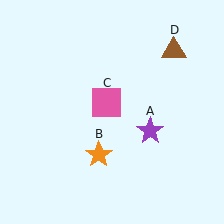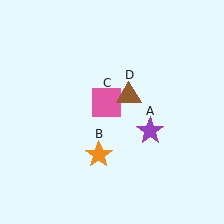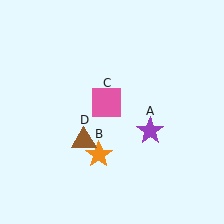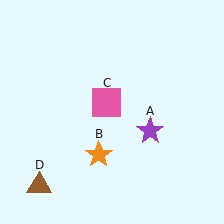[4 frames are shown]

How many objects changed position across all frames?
1 object changed position: brown triangle (object D).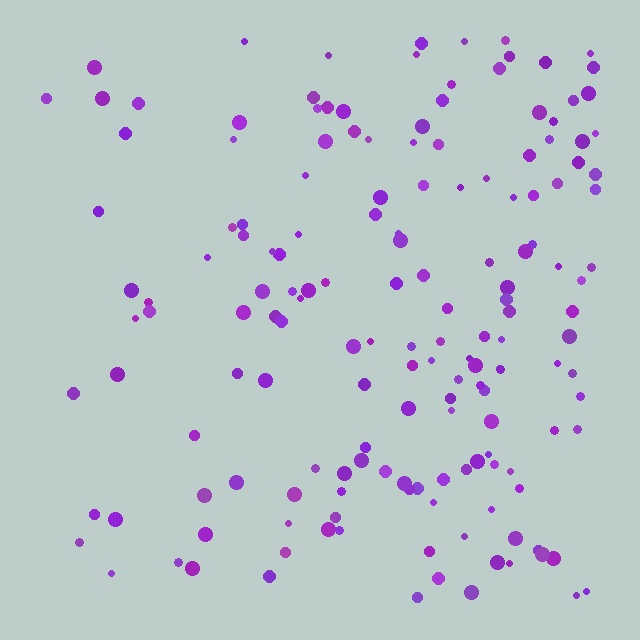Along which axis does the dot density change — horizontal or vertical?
Horizontal.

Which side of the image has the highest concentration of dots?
The right.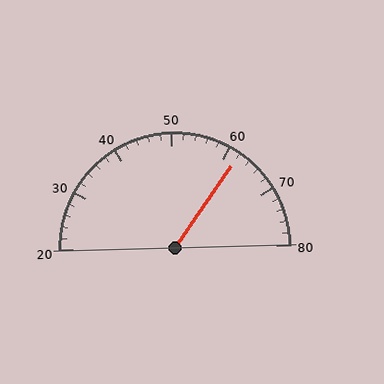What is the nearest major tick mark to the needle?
The nearest major tick mark is 60.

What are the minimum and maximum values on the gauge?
The gauge ranges from 20 to 80.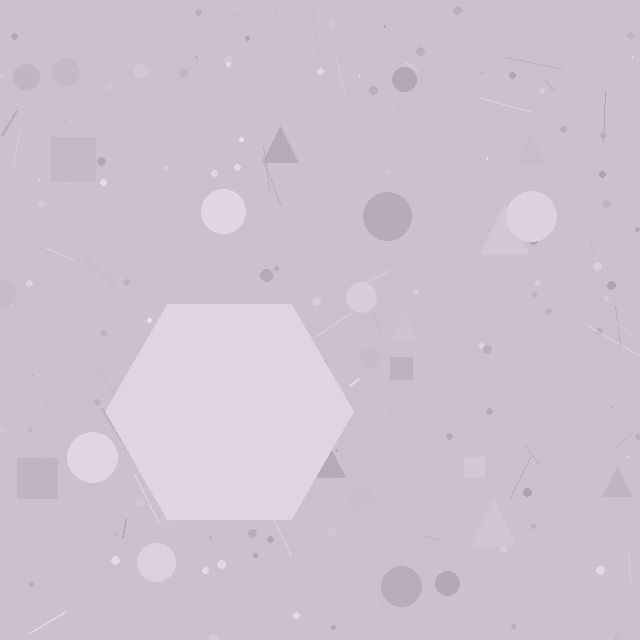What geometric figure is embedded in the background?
A hexagon is embedded in the background.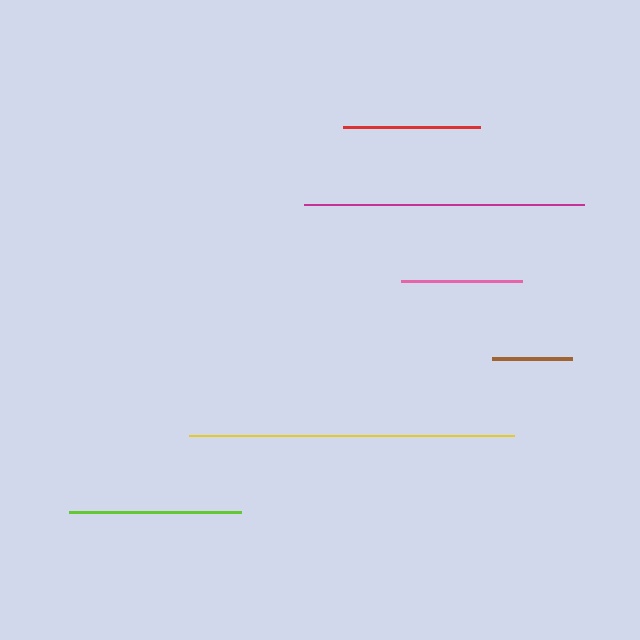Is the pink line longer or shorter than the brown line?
The pink line is longer than the brown line.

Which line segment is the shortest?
The brown line is the shortest at approximately 80 pixels.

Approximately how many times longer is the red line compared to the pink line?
The red line is approximately 1.1 times the length of the pink line.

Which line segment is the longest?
The yellow line is the longest at approximately 325 pixels.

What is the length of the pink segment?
The pink segment is approximately 122 pixels long.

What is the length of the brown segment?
The brown segment is approximately 80 pixels long.